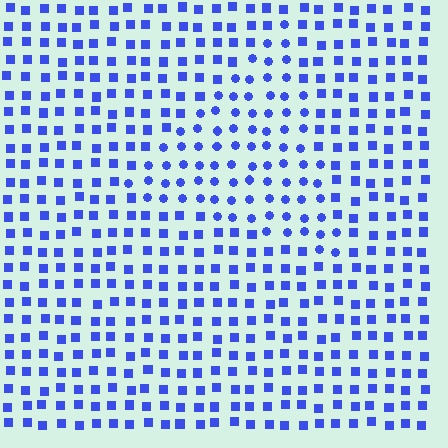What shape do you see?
I see a triangle.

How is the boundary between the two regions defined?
The boundary is defined by a change in element shape: circles inside vs. squares outside. All elements share the same color and spacing.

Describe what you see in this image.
The image is filled with small blue elements arranged in a uniform grid. A triangle-shaped region contains circles, while the surrounding area contains squares. The boundary is defined purely by the change in element shape.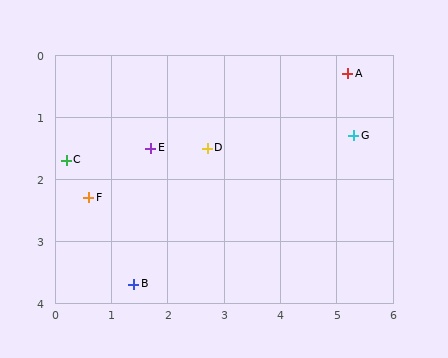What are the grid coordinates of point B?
Point B is at approximately (1.4, 3.7).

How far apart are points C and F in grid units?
Points C and F are about 0.7 grid units apart.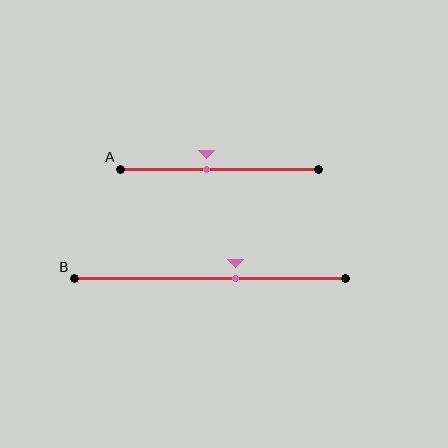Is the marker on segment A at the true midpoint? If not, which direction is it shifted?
No, the marker on segment A is shifted to the left by about 6% of the segment length.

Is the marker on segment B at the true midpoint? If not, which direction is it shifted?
No, the marker on segment B is shifted to the right by about 9% of the segment length.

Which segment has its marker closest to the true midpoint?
Segment A has its marker closest to the true midpoint.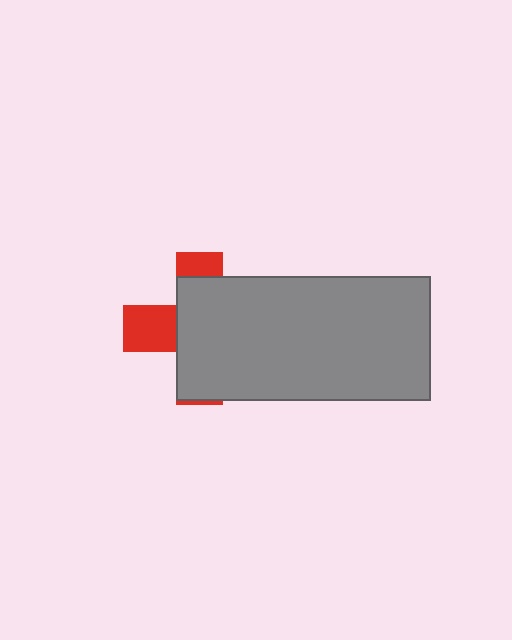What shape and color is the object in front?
The object in front is a gray rectangle.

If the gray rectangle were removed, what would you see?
You would see the complete red cross.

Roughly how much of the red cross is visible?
A small part of it is visible (roughly 30%).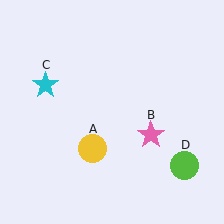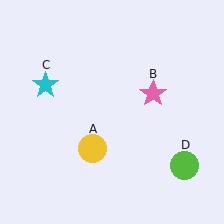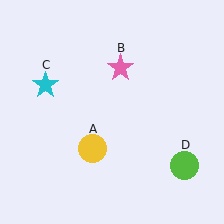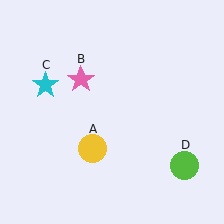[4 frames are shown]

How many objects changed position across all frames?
1 object changed position: pink star (object B).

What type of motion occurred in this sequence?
The pink star (object B) rotated counterclockwise around the center of the scene.